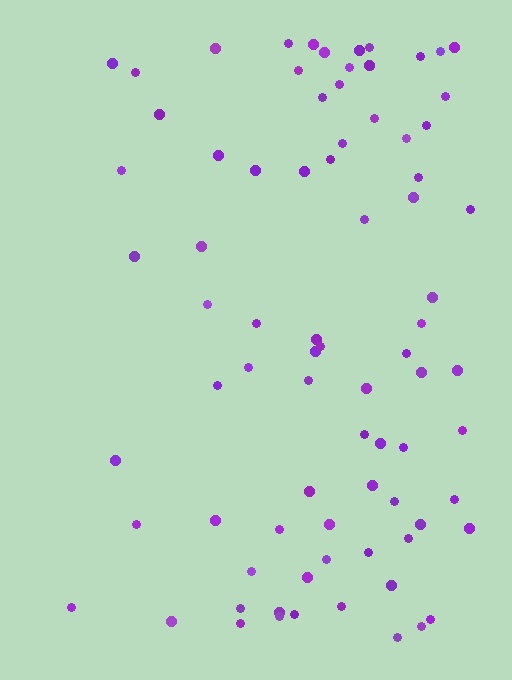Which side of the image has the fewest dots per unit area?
The left.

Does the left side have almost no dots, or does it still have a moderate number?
Still a moderate number, just noticeably fewer than the right.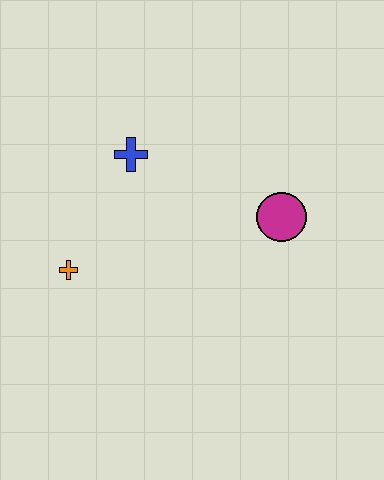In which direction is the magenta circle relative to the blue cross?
The magenta circle is to the right of the blue cross.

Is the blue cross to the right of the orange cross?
Yes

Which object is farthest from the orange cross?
The magenta circle is farthest from the orange cross.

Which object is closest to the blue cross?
The orange cross is closest to the blue cross.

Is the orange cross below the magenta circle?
Yes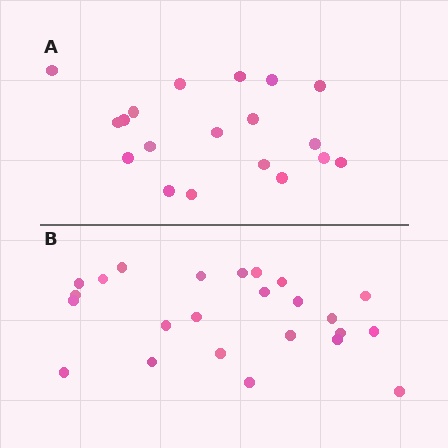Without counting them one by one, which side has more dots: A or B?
Region B (the bottom region) has more dots.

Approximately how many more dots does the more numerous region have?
Region B has about 5 more dots than region A.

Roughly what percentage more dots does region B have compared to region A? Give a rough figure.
About 25% more.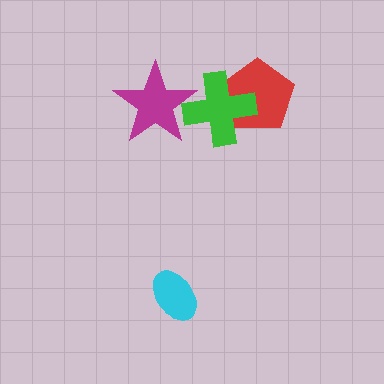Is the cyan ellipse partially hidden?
No, no other shape covers it.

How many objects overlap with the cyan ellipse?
0 objects overlap with the cyan ellipse.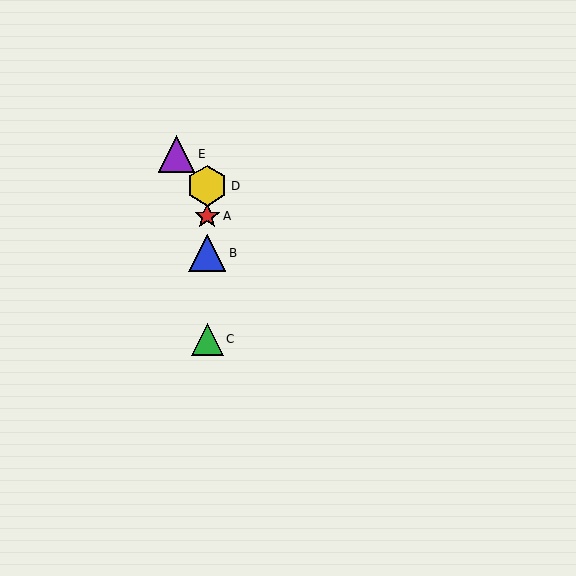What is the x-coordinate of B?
Object B is at x≈207.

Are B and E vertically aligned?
No, B is at x≈207 and E is at x≈177.